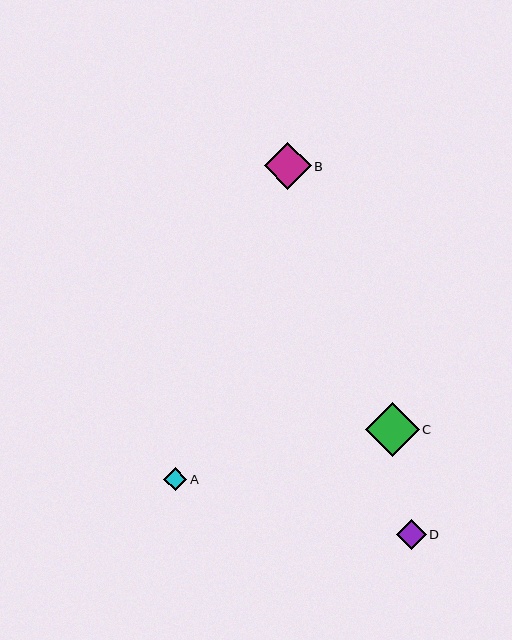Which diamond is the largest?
Diamond C is the largest with a size of approximately 54 pixels.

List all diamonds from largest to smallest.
From largest to smallest: C, B, D, A.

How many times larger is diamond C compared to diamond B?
Diamond C is approximately 1.1 times the size of diamond B.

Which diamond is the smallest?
Diamond A is the smallest with a size of approximately 23 pixels.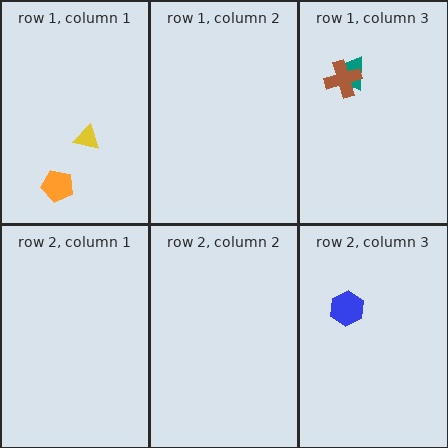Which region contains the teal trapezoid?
The row 1, column 3 region.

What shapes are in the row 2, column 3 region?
The blue hexagon.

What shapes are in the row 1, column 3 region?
The teal trapezoid, the brown cross.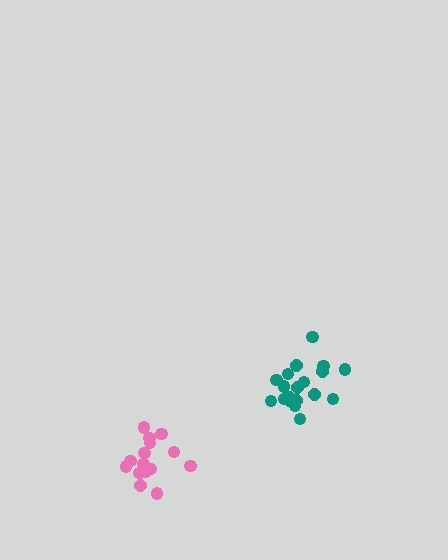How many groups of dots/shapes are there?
There are 2 groups.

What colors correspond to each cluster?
The clusters are colored: pink, teal.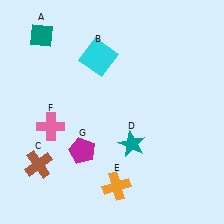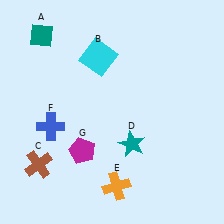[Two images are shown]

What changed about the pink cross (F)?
In Image 1, F is pink. In Image 2, it changed to blue.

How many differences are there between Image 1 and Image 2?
There is 1 difference between the two images.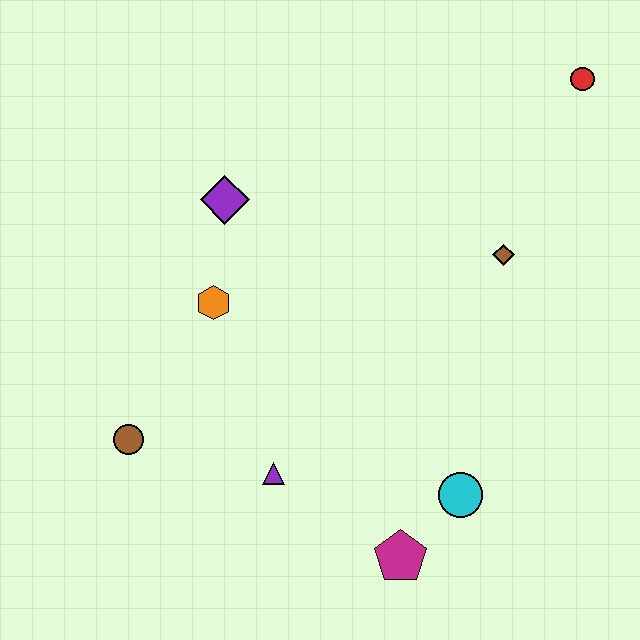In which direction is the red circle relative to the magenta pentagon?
The red circle is above the magenta pentagon.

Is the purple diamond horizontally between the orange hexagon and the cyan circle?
Yes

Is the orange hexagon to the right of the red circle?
No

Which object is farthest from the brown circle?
The red circle is farthest from the brown circle.